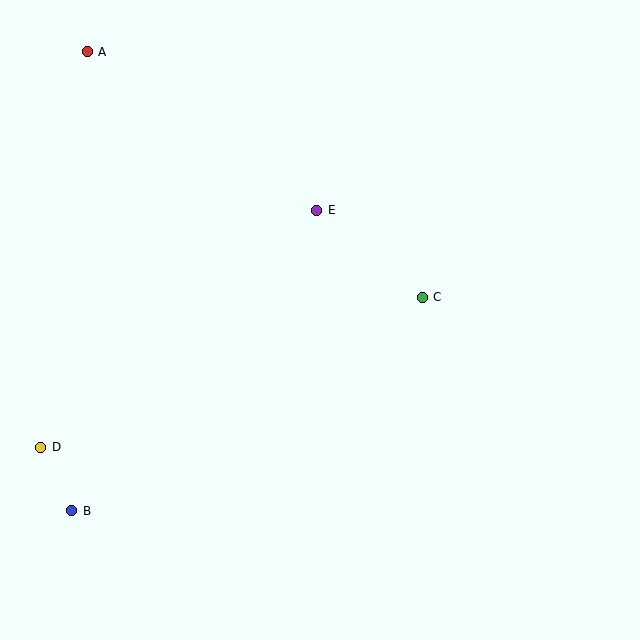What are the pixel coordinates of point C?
Point C is at (422, 297).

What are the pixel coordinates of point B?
Point B is at (72, 511).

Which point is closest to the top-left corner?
Point A is closest to the top-left corner.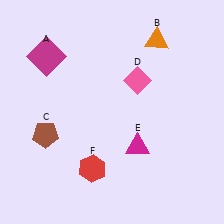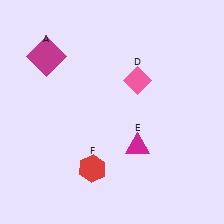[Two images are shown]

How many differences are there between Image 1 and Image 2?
There are 2 differences between the two images.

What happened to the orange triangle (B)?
The orange triangle (B) was removed in Image 2. It was in the top-right area of Image 1.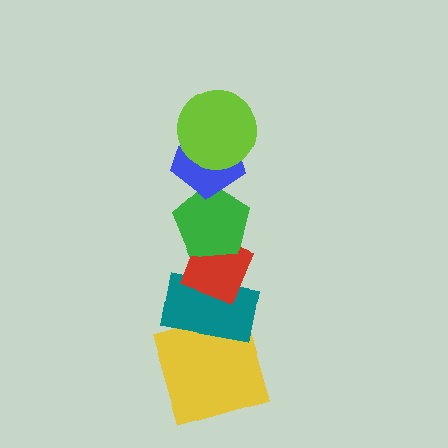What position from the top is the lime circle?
The lime circle is 1st from the top.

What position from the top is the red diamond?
The red diamond is 4th from the top.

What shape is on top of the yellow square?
The teal rectangle is on top of the yellow square.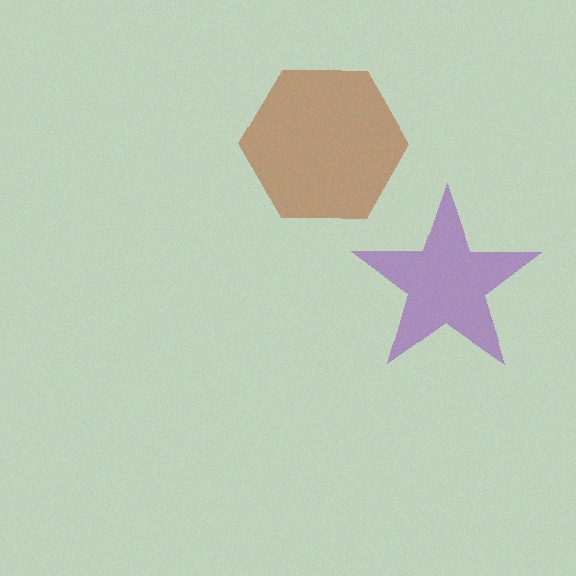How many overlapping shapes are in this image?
There are 2 overlapping shapes in the image.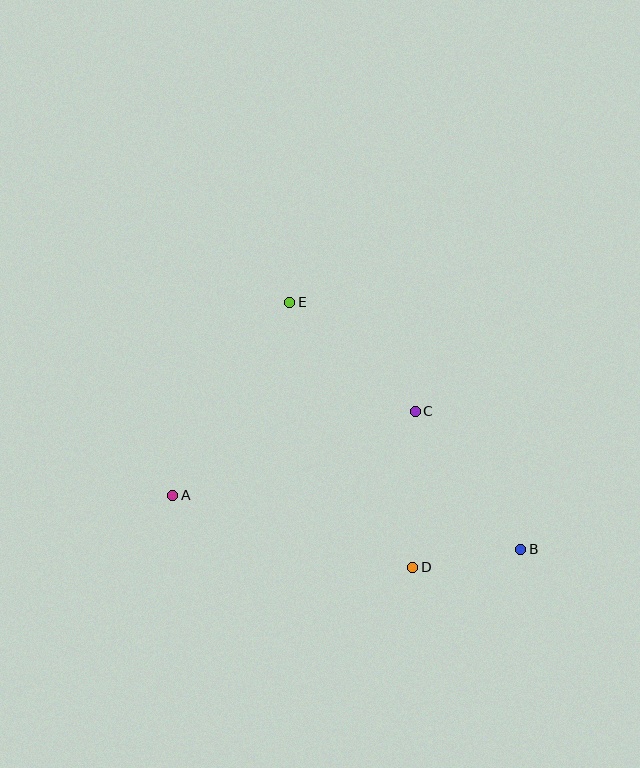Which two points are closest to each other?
Points B and D are closest to each other.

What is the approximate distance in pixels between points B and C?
The distance between B and C is approximately 174 pixels.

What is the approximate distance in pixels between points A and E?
The distance between A and E is approximately 226 pixels.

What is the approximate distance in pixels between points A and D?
The distance between A and D is approximately 250 pixels.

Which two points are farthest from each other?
Points A and B are farthest from each other.